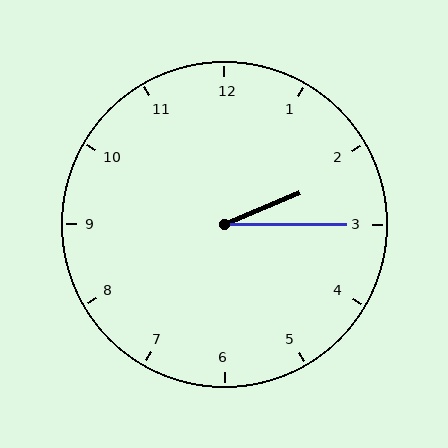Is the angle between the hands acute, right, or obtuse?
It is acute.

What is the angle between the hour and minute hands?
Approximately 22 degrees.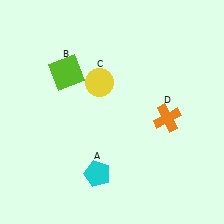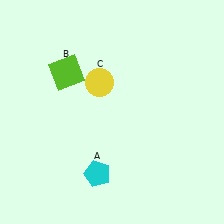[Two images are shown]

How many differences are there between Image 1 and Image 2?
There is 1 difference between the two images.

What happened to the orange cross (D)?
The orange cross (D) was removed in Image 2. It was in the bottom-right area of Image 1.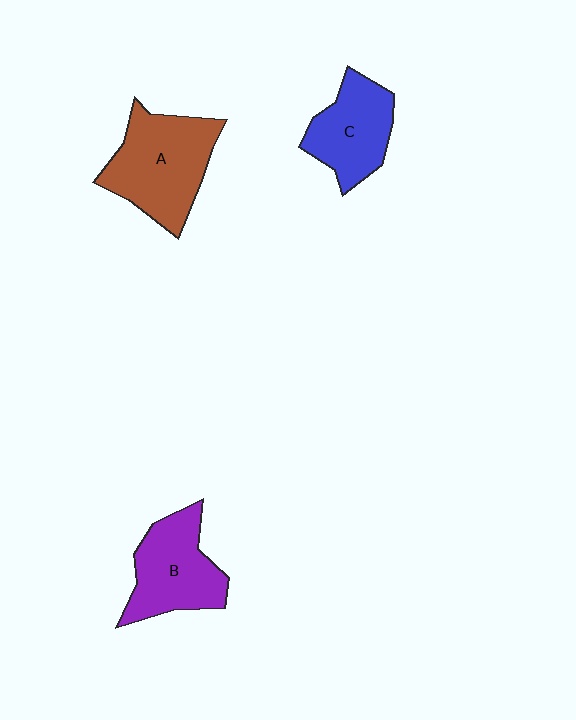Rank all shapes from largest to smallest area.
From largest to smallest: A (brown), B (purple), C (blue).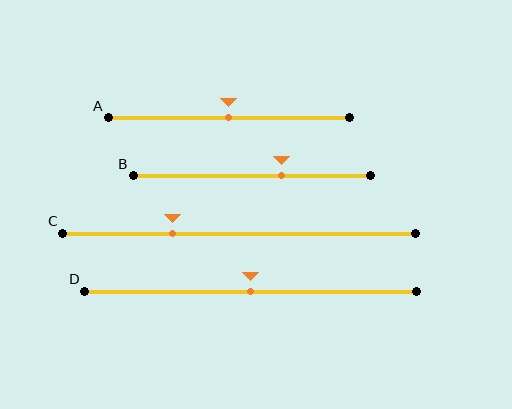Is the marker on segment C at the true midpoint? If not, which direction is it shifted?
No, the marker on segment C is shifted to the left by about 19% of the segment length.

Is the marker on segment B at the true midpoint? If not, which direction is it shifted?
No, the marker on segment B is shifted to the right by about 13% of the segment length.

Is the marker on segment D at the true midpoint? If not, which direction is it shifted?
Yes, the marker on segment D is at the true midpoint.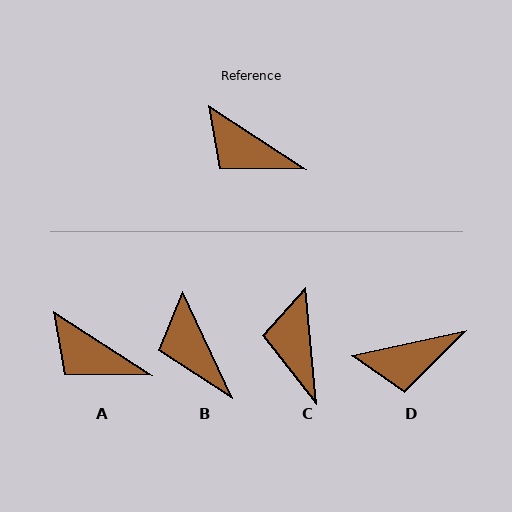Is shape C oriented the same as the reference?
No, it is off by about 52 degrees.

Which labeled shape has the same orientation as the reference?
A.